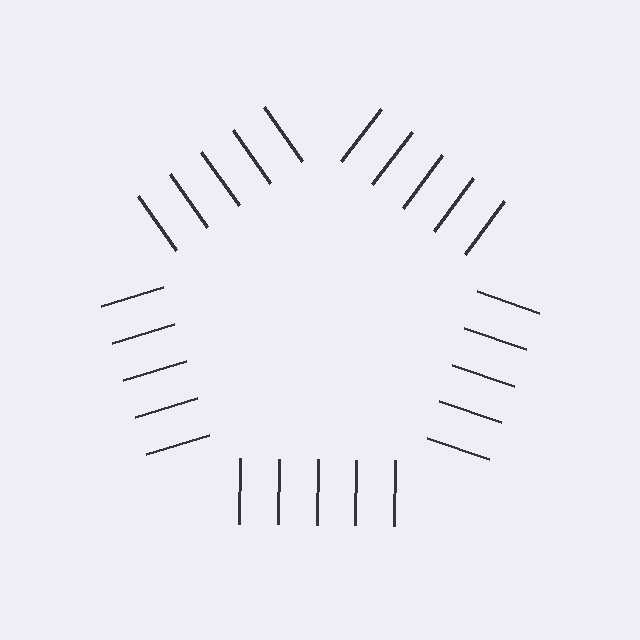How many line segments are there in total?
25 — 5 along each of the 5 edges.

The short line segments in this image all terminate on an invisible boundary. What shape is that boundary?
An illusory pentagon — the line segments terminate on its edges but no continuous stroke is drawn.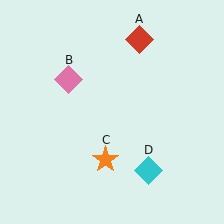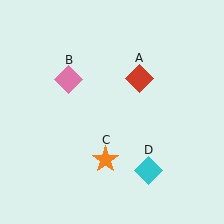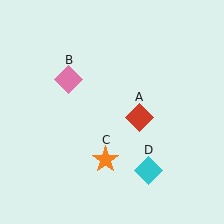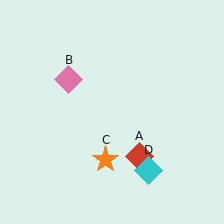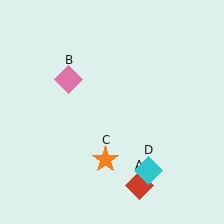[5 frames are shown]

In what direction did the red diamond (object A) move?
The red diamond (object A) moved down.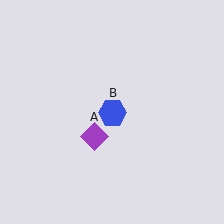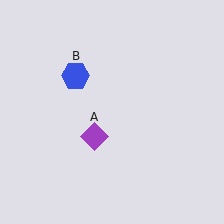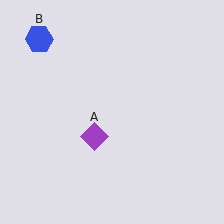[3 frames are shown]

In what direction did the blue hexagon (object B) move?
The blue hexagon (object B) moved up and to the left.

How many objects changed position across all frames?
1 object changed position: blue hexagon (object B).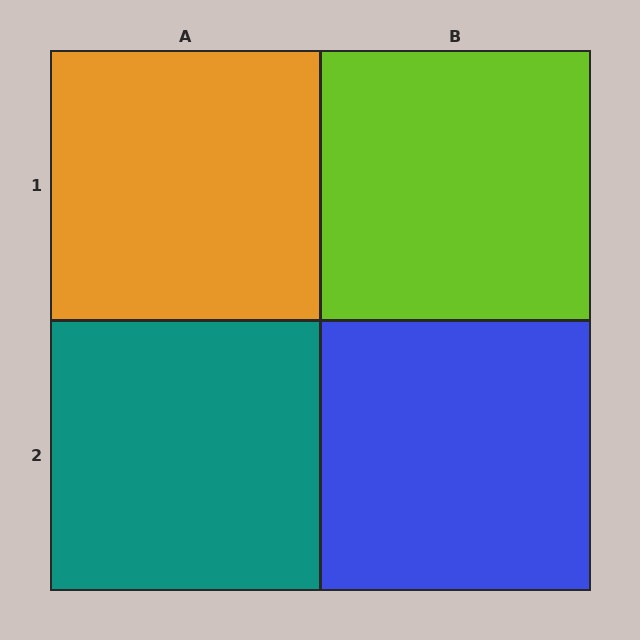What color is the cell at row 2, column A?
Teal.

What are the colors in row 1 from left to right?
Orange, lime.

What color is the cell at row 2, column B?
Blue.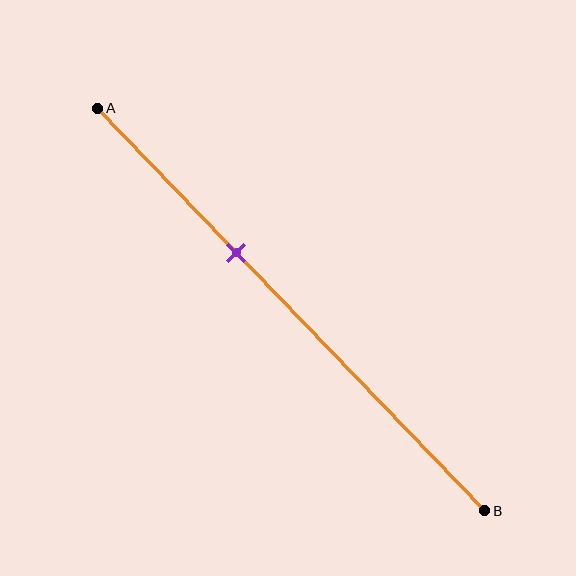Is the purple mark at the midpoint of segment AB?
No, the mark is at about 35% from A, not at the 50% midpoint.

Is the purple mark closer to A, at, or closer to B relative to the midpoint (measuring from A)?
The purple mark is closer to point A than the midpoint of segment AB.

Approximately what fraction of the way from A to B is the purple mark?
The purple mark is approximately 35% of the way from A to B.